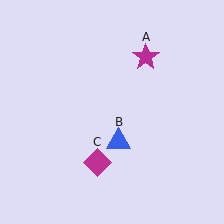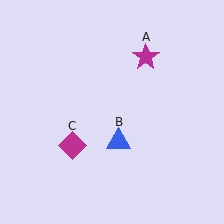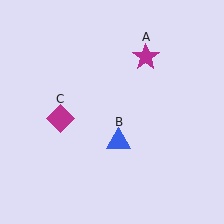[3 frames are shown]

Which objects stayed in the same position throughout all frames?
Magenta star (object A) and blue triangle (object B) remained stationary.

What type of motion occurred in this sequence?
The magenta diamond (object C) rotated clockwise around the center of the scene.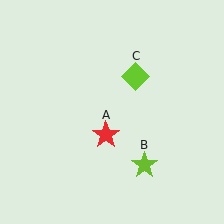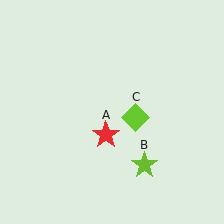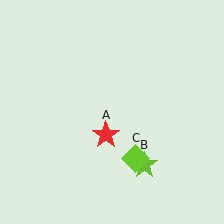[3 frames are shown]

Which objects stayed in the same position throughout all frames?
Red star (object A) and lime star (object B) remained stationary.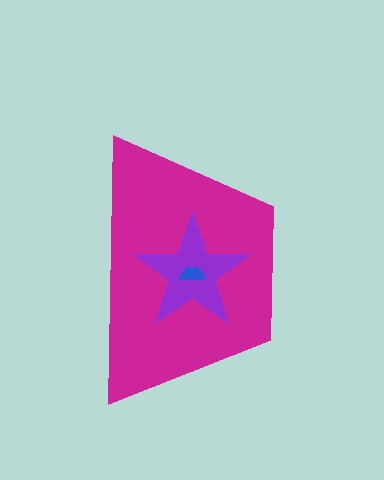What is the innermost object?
The blue semicircle.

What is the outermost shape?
The magenta trapezoid.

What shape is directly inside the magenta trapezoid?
The purple star.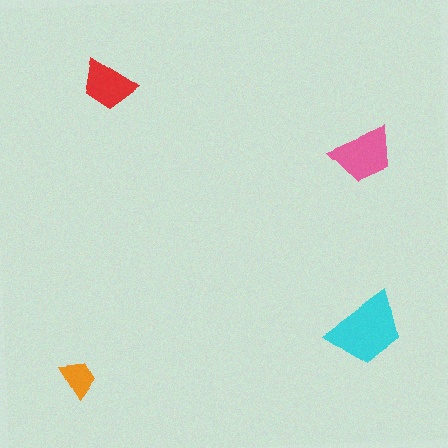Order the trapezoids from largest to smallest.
the cyan one, the pink one, the red one, the orange one.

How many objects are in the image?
There are 4 objects in the image.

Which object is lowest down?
The orange trapezoid is bottommost.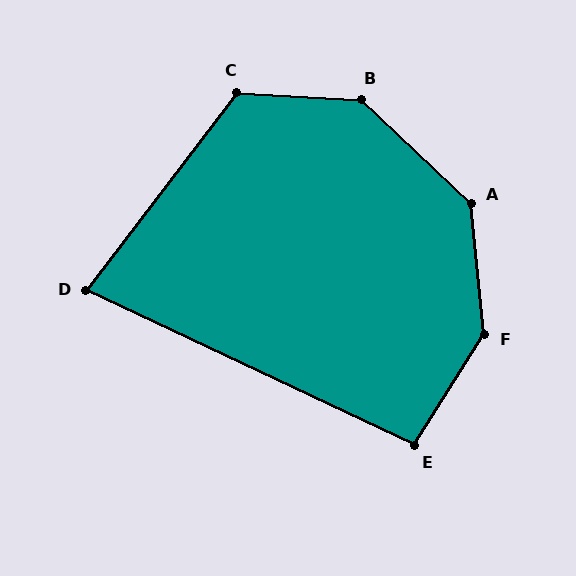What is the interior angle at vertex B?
Approximately 140 degrees (obtuse).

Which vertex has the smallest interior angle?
D, at approximately 78 degrees.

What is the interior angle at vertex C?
Approximately 124 degrees (obtuse).